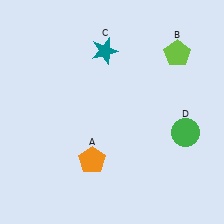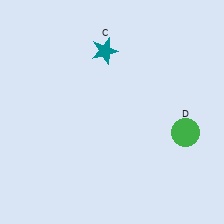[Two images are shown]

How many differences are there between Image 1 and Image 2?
There are 2 differences between the two images.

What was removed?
The lime pentagon (B), the orange pentagon (A) were removed in Image 2.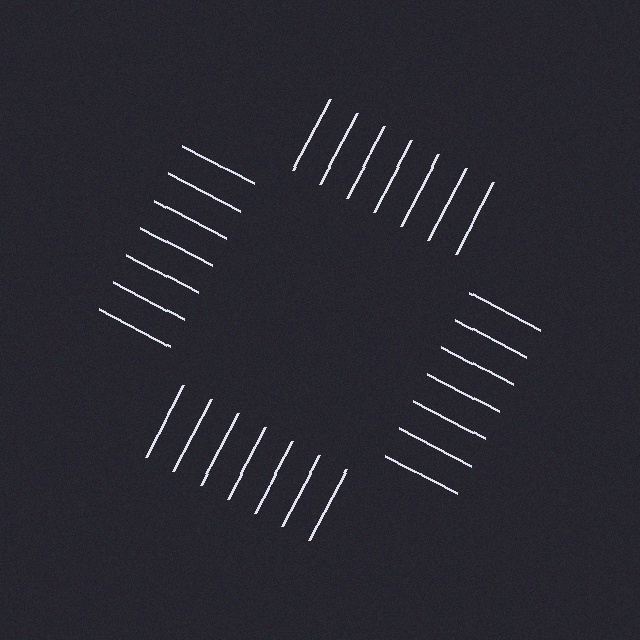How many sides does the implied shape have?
4 sides — the line-ends trace a square.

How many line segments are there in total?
28 — 7 along each of the 4 edges.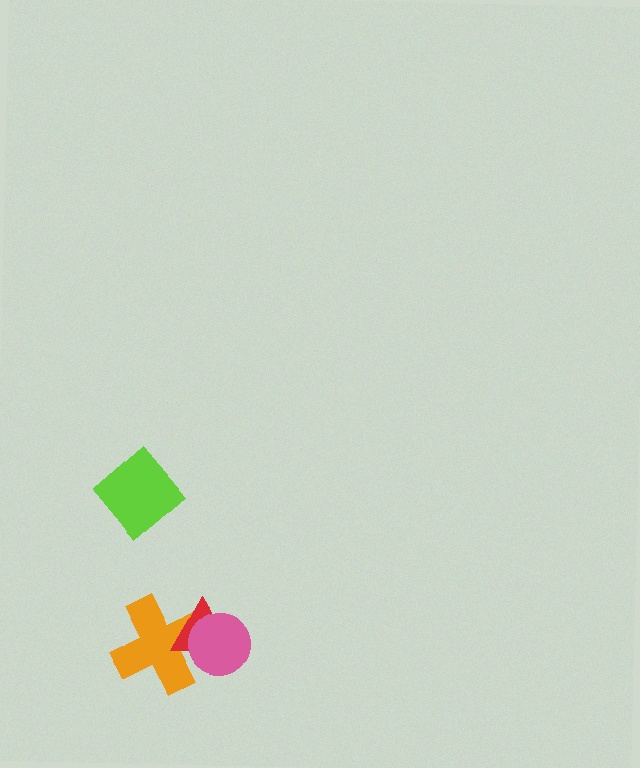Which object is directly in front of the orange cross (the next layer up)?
The red triangle is directly in front of the orange cross.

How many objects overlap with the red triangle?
2 objects overlap with the red triangle.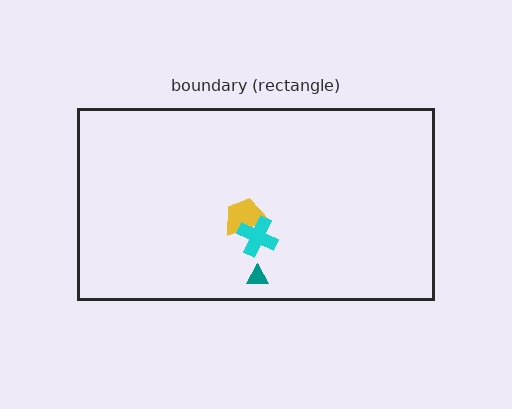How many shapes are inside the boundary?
3 inside, 0 outside.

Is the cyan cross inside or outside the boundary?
Inside.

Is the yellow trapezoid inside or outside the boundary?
Inside.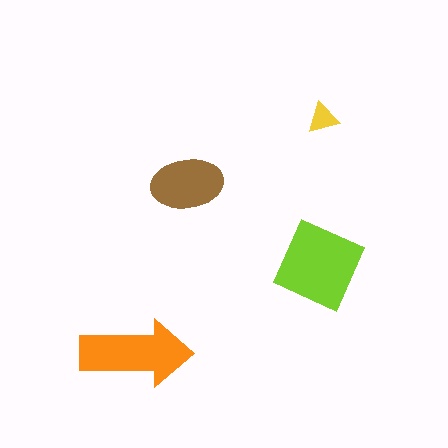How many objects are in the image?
There are 4 objects in the image.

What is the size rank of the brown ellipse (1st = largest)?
3rd.